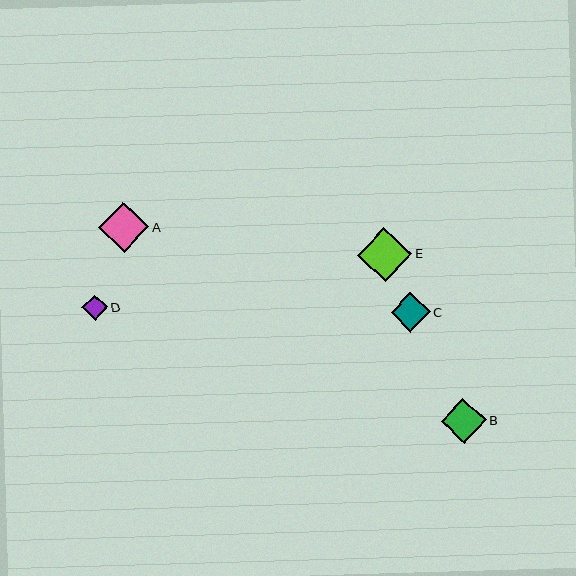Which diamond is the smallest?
Diamond D is the smallest with a size of approximately 26 pixels.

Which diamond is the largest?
Diamond E is the largest with a size of approximately 54 pixels.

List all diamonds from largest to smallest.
From largest to smallest: E, A, B, C, D.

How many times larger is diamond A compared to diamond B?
Diamond A is approximately 1.1 times the size of diamond B.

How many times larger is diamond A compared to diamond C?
Diamond A is approximately 1.3 times the size of diamond C.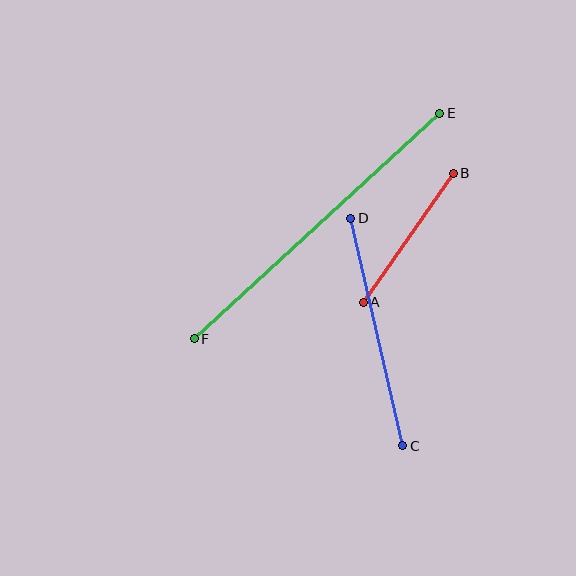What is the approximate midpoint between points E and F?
The midpoint is at approximately (317, 226) pixels.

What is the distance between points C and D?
The distance is approximately 233 pixels.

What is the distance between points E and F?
The distance is approximately 334 pixels.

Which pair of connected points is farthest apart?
Points E and F are farthest apart.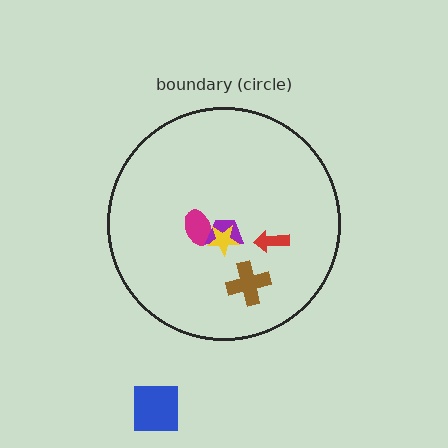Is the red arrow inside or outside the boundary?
Inside.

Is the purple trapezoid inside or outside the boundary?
Inside.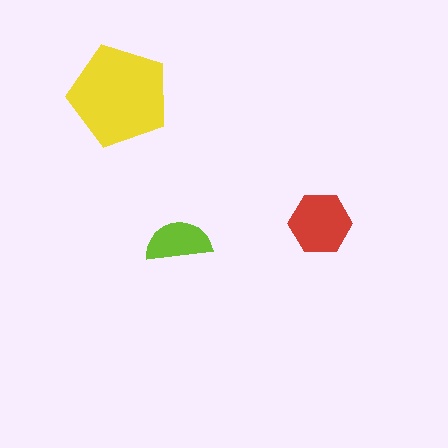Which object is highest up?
The yellow pentagon is topmost.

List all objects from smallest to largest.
The lime semicircle, the red hexagon, the yellow pentagon.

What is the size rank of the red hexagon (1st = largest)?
2nd.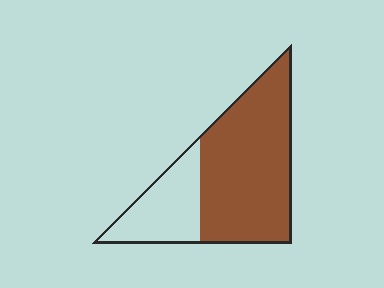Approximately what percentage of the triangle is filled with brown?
Approximately 70%.